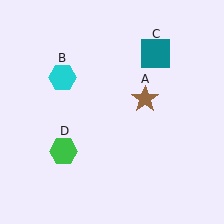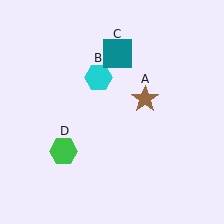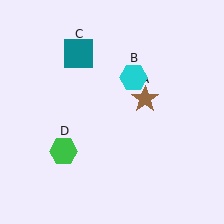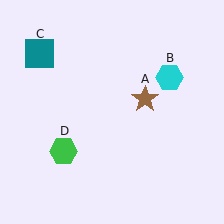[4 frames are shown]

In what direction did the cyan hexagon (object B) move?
The cyan hexagon (object B) moved right.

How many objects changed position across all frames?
2 objects changed position: cyan hexagon (object B), teal square (object C).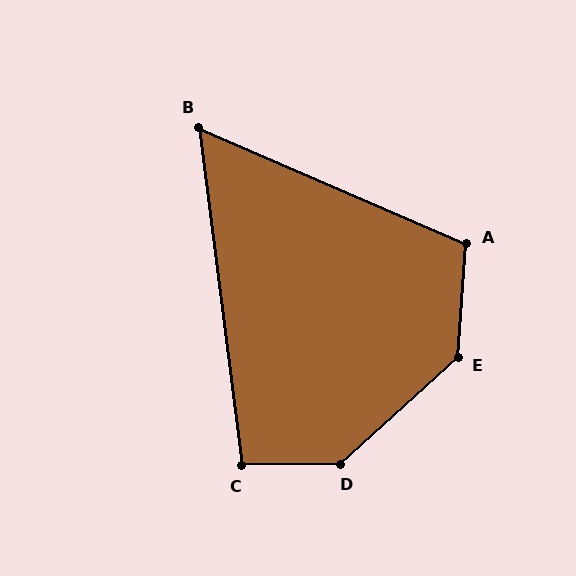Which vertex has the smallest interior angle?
B, at approximately 59 degrees.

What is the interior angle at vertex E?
Approximately 136 degrees (obtuse).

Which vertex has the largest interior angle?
D, at approximately 139 degrees.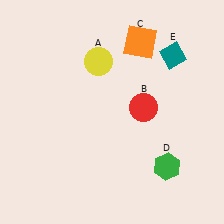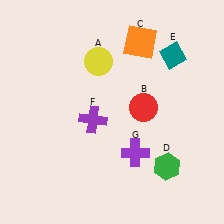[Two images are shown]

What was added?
A purple cross (F), a purple cross (G) were added in Image 2.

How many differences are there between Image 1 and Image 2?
There are 2 differences between the two images.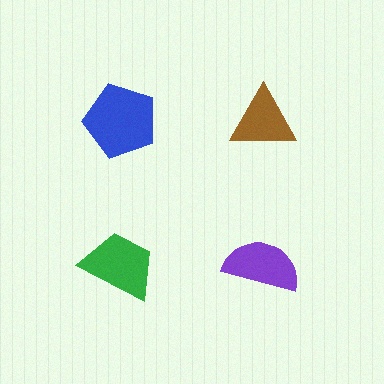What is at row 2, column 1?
A green trapezoid.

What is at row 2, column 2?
A purple semicircle.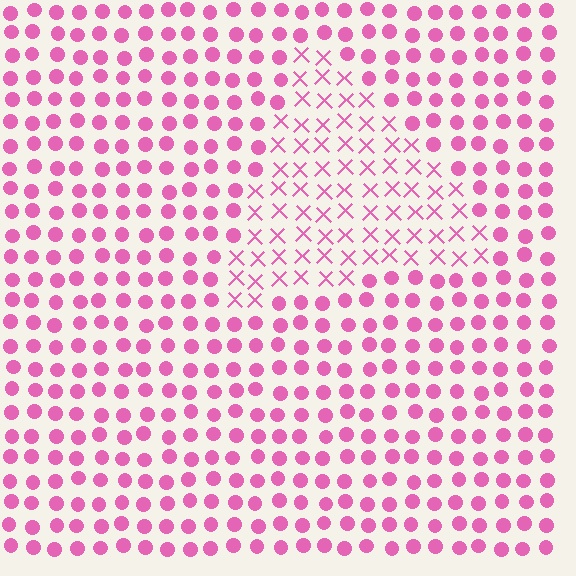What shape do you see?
I see a triangle.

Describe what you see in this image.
The image is filled with small pink elements arranged in a uniform grid. A triangle-shaped region contains X marks, while the surrounding area contains circles. The boundary is defined purely by the change in element shape.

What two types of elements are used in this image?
The image uses X marks inside the triangle region and circles outside it.